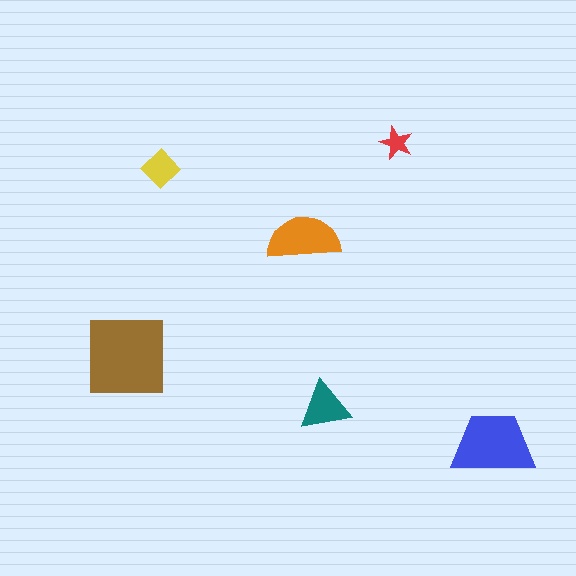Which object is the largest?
The brown square.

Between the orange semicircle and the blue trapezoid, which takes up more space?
The blue trapezoid.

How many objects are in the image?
There are 6 objects in the image.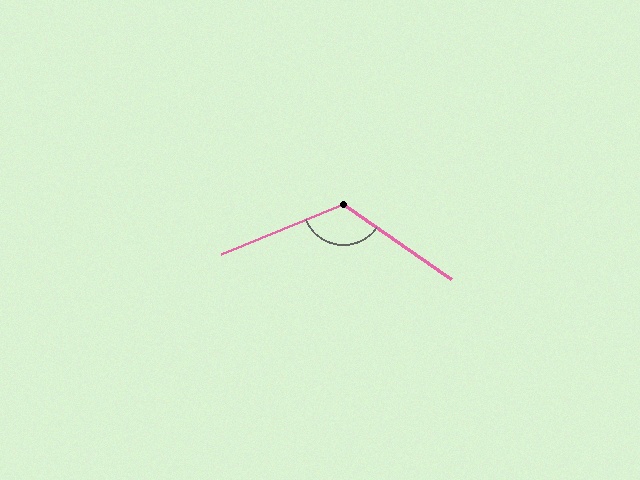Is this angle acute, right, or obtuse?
It is obtuse.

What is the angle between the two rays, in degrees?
Approximately 123 degrees.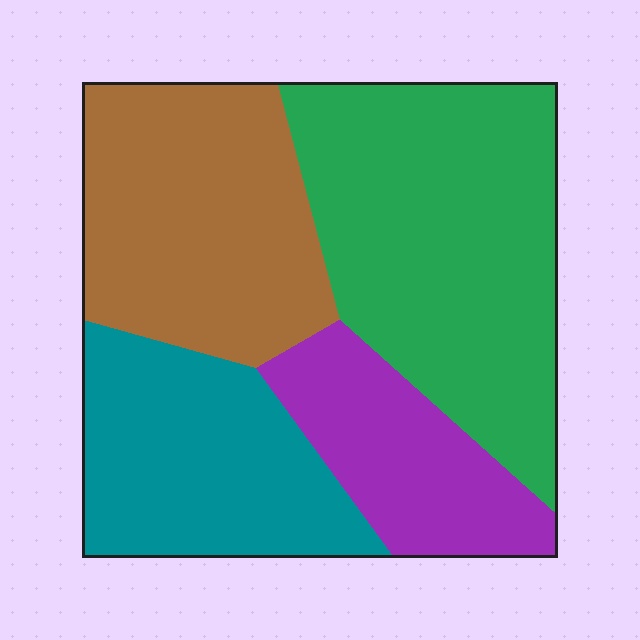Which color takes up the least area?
Purple, at roughly 15%.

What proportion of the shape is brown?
Brown covers 27% of the shape.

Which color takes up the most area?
Green, at roughly 35%.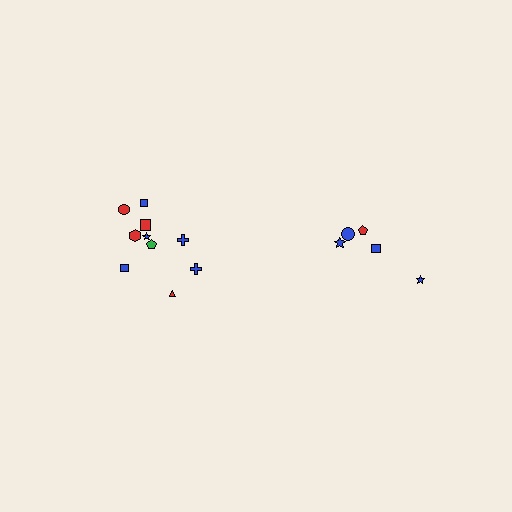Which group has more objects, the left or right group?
The left group.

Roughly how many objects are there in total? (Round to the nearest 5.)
Roughly 15 objects in total.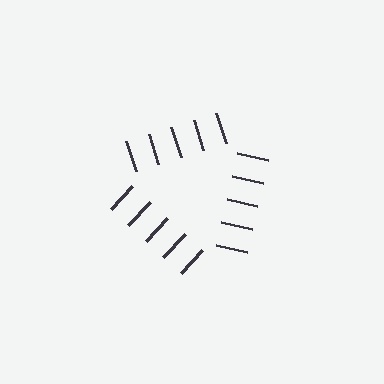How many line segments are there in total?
15 — 5 along each of the 3 edges.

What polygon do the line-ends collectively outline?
An illusory triangle — the line segments terminate on its edges but no continuous stroke is drawn.